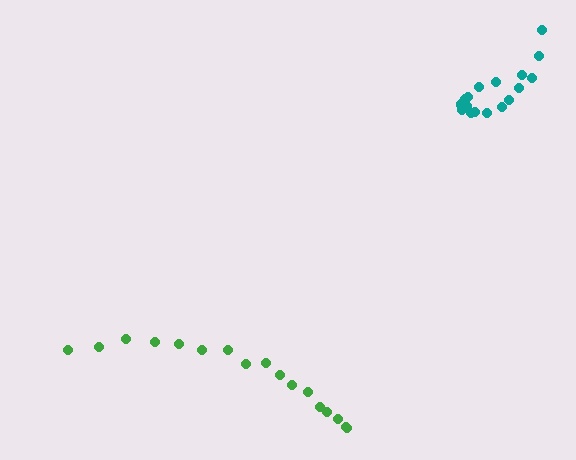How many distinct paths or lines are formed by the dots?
There are 2 distinct paths.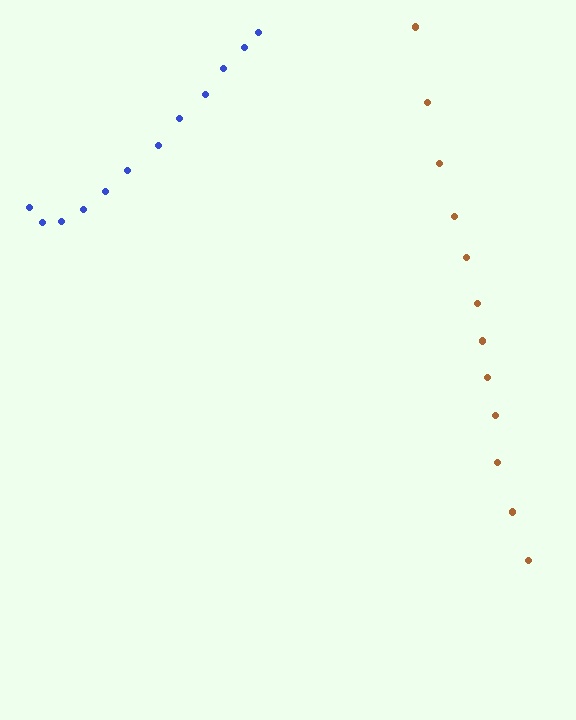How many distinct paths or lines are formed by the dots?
There are 2 distinct paths.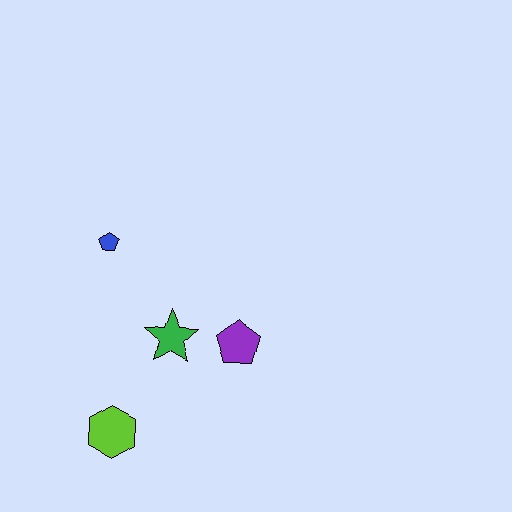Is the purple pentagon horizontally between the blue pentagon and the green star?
No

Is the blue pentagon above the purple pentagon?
Yes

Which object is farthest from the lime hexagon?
The blue pentagon is farthest from the lime hexagon.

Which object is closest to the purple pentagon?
The green star is closest to the purple pentagon.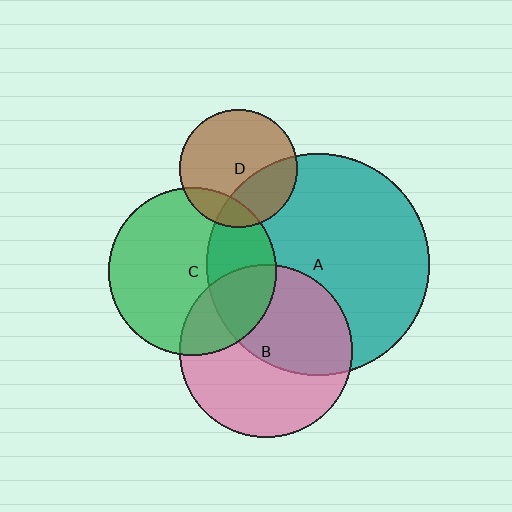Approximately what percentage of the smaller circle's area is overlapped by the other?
Approximately 30%.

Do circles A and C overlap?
Yes.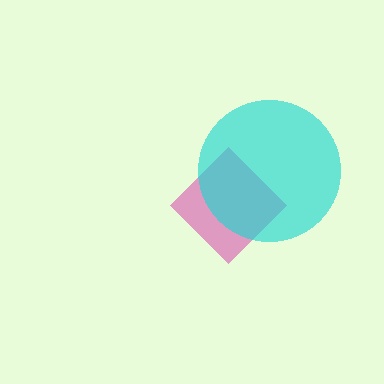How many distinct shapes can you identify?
There are 2 distinct shapes: a pink diamond, a cyan circle.